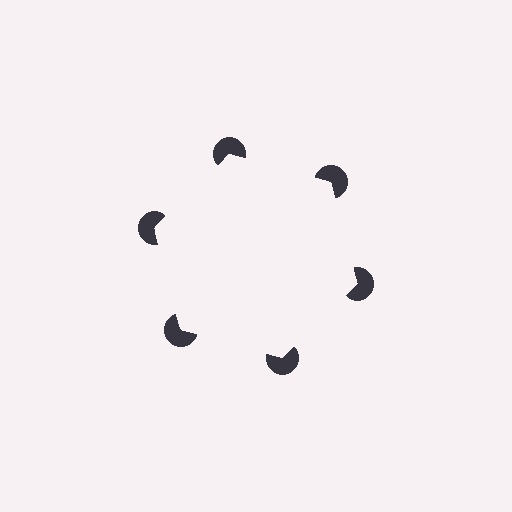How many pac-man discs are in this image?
There are 6 — one at each vertex of the illusory hexagon.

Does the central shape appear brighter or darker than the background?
It typically appears slightly brighter than the background, even though no actual brightness change is drawn.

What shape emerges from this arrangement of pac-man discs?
An illusory hexagon — its edges are inferred from the aligned wedge cuts in the pac-man discs, not physically drawn.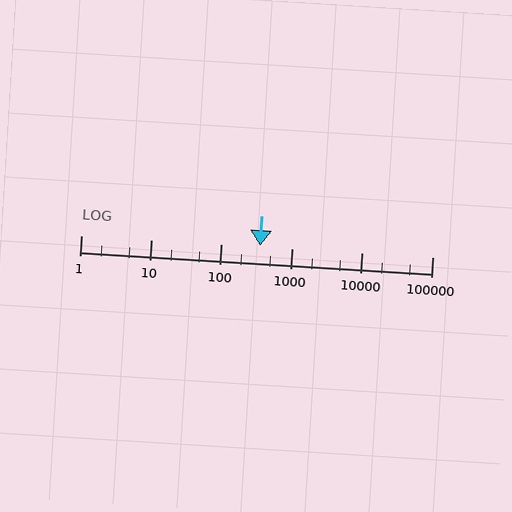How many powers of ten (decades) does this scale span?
The scale spans 5 decades, from 1 to 100000.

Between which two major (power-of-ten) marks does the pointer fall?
The pointer is between 100 and 1000.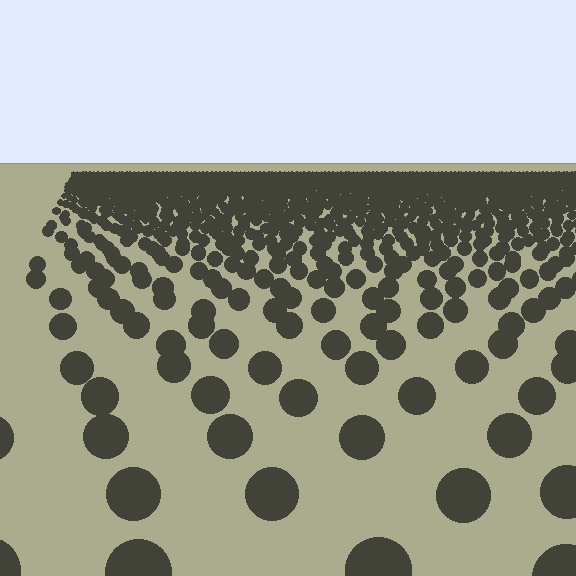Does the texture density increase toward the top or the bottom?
Density increases toward the top.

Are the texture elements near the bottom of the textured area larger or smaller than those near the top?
Larger. Near the bottom, elements are closer to the viewer and appear at a bigger on-screen size.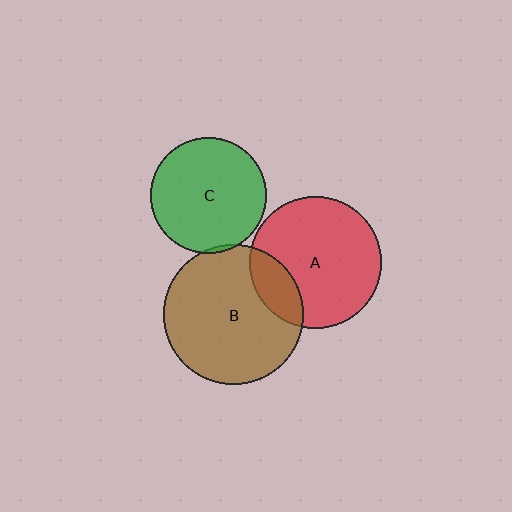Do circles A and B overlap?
Yes.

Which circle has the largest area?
Circle B (brown).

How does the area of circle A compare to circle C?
Approximately 1.3 times.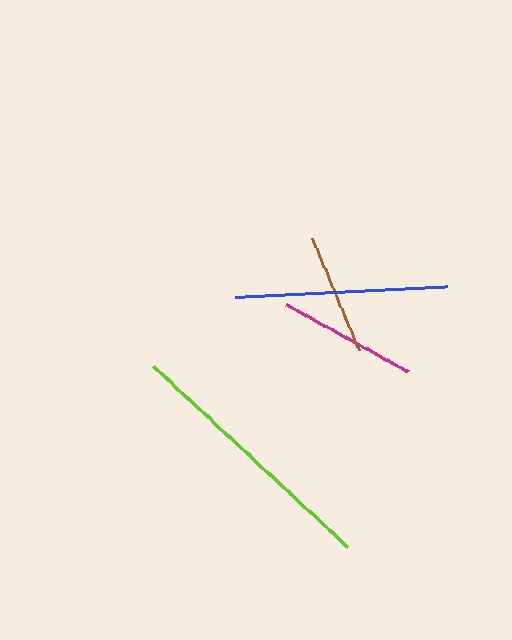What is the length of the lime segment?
The lime segment is approximately 265 pixels long.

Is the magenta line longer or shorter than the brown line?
The magenta line is longer than the brown line.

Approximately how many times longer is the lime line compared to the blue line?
The lime line is approximately 1.2 times the length of the blue line.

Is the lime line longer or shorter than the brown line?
The lime line is longer than the brown line.